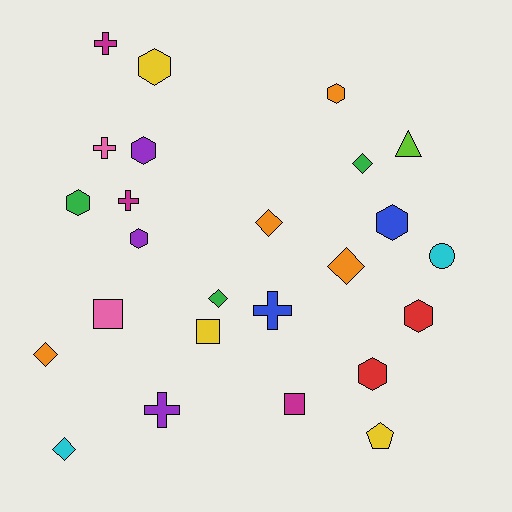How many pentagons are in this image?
There is 1 pentagon.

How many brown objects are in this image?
There are no brown objects.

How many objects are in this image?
There are 25 objects.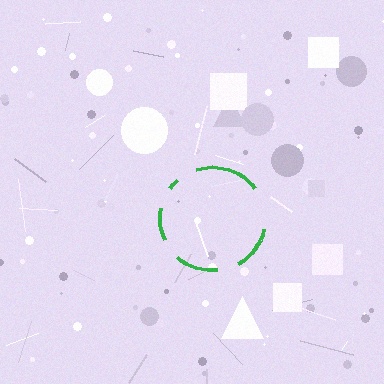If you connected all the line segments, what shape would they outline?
They would outline a circle.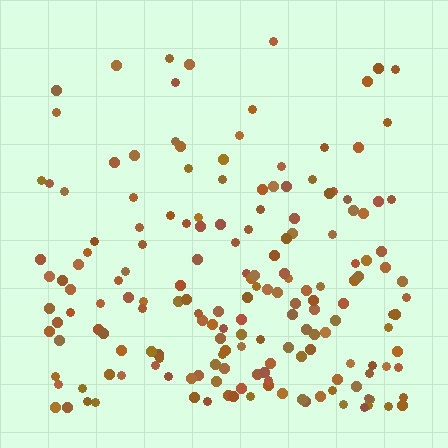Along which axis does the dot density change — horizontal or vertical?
Vertical.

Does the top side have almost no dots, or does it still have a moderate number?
Still a moderate number, just noticeably fewer than the bottom.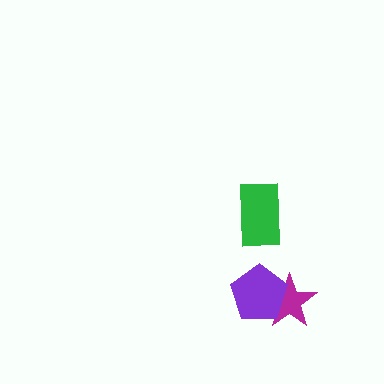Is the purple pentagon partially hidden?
No, no other shape covers it.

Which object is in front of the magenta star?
The purple pentagon is in front of the magenta star.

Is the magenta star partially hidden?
Yes, it is partially covered by another shape.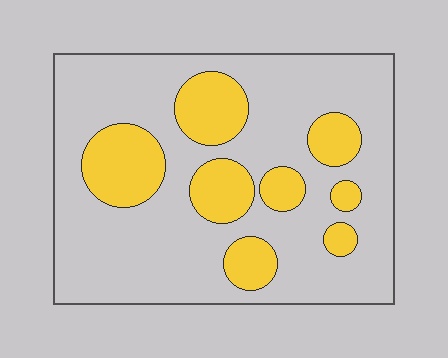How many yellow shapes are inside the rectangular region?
8.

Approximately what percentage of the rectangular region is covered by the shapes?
Approximately 25%.